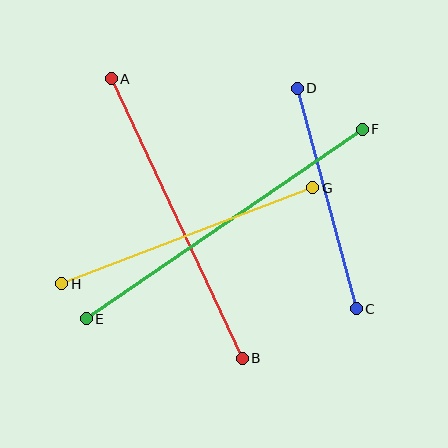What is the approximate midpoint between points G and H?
The midpoint is at approximately (187, 236) pixels.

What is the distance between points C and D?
The distance is approximately 228 pixels.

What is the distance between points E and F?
The distance is approximately 335 pixels.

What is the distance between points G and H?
The distance is approximately 269 pixels.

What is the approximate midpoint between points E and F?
The midpoint is at approximately (224, 224) pixels.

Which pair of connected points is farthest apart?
Points E and F are farthest apart.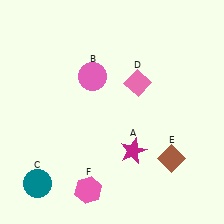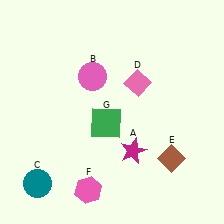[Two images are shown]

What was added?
A green square (G) was added in Image 2.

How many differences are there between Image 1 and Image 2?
There is 1 difference between the two images.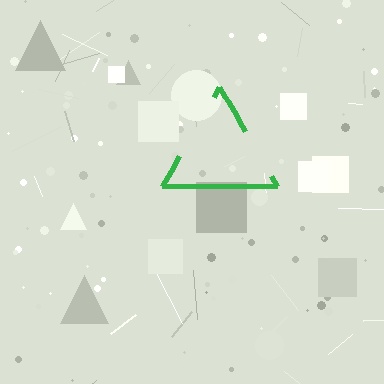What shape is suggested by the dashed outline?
The dashed outline suggests a triangle.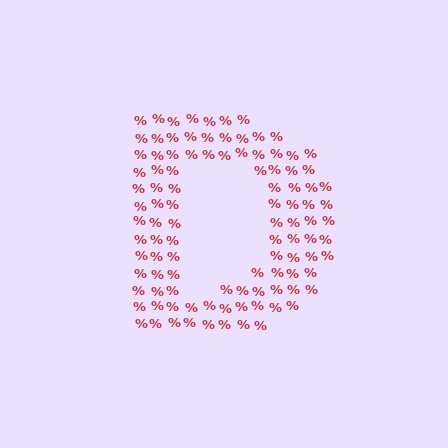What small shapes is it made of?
It is made of small percent signs.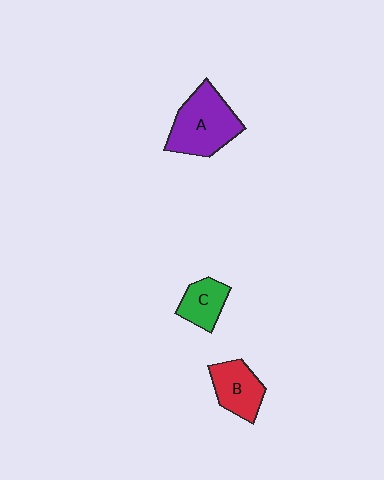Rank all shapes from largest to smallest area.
From largest to smallest: A (purple), B (red), C (green).